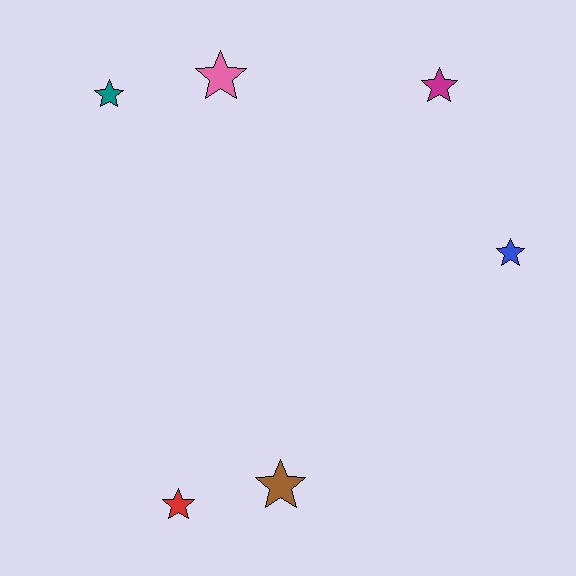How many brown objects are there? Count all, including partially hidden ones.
There is 1 brown object.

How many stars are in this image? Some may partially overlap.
There are 6 stars.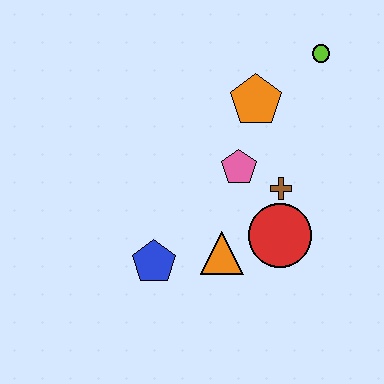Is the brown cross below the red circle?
No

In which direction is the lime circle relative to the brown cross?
The lime circle is above the brown cross.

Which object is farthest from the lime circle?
The blue pentagon is farthest from the lime circle.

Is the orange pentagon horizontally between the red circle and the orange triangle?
Yes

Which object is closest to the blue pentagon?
The orange triangle is closest to the blue pentagon.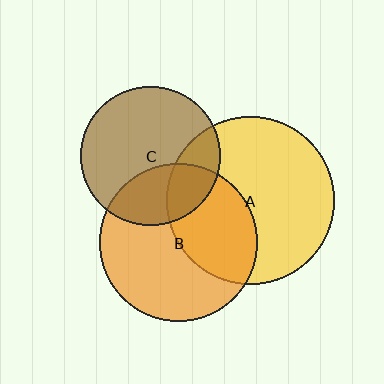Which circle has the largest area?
Circle A (yellow).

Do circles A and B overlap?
Yes.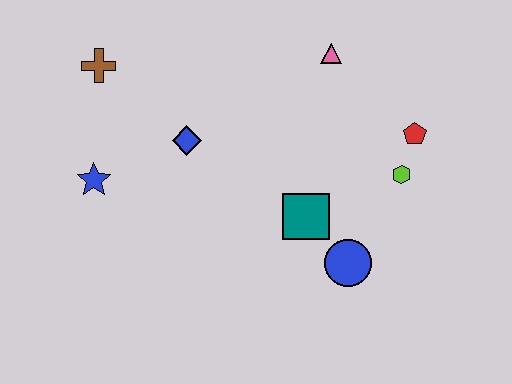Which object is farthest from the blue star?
The red pentagon is farthest from the blue star.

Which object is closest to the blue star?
The blue diamond is closest to the blue star.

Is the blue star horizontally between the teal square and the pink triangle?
No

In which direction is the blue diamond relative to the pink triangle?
The blue diamond is to the left of the pink triangle.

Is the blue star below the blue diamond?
Yes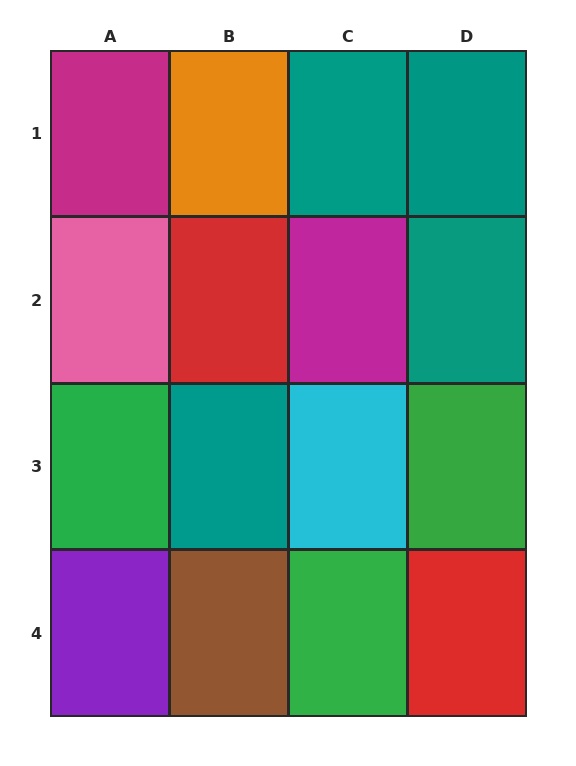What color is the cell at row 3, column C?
Cyan.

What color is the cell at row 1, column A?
Magenta.